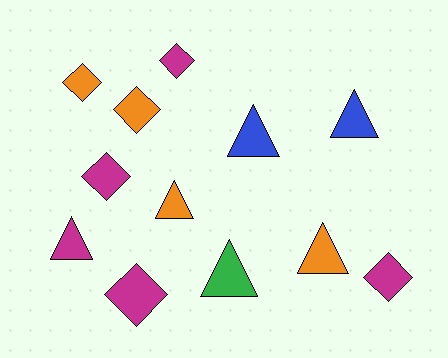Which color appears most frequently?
Magenta, with 5 objects.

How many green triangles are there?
There is 1 green triangle.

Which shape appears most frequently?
Diamond, with 6 objects.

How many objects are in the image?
There are 12 objects.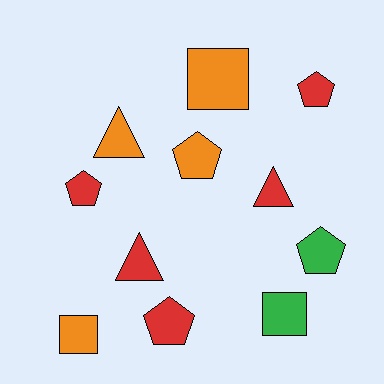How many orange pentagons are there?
There is 1 orange pentagon.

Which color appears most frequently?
Red, with 5 objects.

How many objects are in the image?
There are 11 objects.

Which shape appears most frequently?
Pentagon, with 5 objects.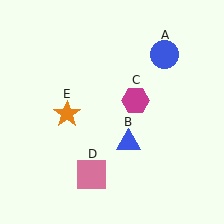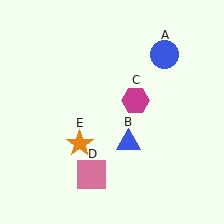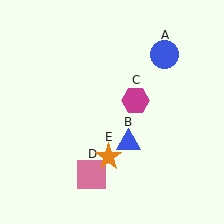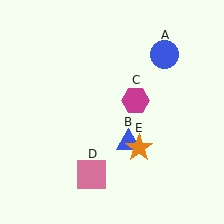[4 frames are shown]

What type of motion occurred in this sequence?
The orange star (object E) rotated counterclockwise around the center of the scene.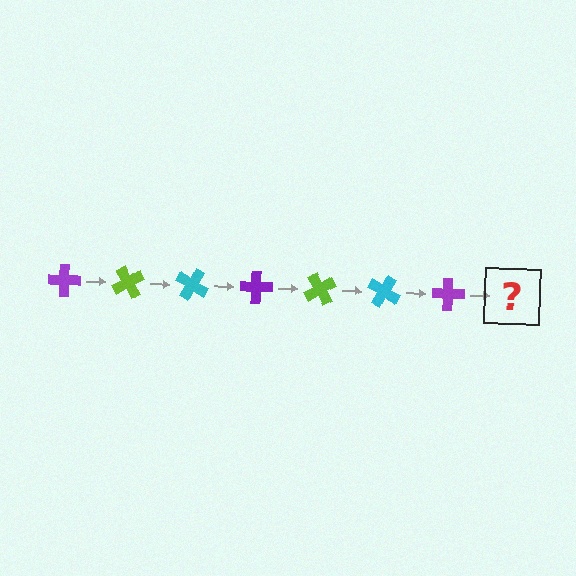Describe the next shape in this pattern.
It should be a lime cross, rotated 420 degrees from the start.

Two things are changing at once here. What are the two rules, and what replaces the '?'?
The two rules are that it rotates 60 degrees each step and the color cycles through purple, lime, and cyan. The '?' should be a lime cross, rotated 420 degrees from the start.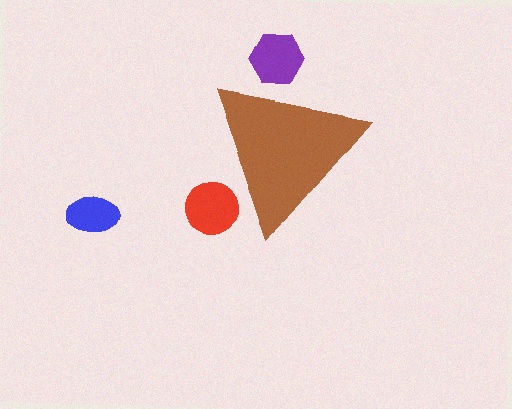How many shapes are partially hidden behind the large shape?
2 shapes are partially hidden.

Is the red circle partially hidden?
Yes, the red circle is partially hidden behind the brown triangle.